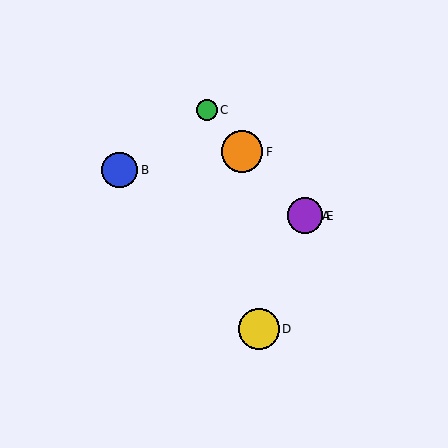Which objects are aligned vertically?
Objects A, E are aligned vertically.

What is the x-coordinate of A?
Object A is at x≈305.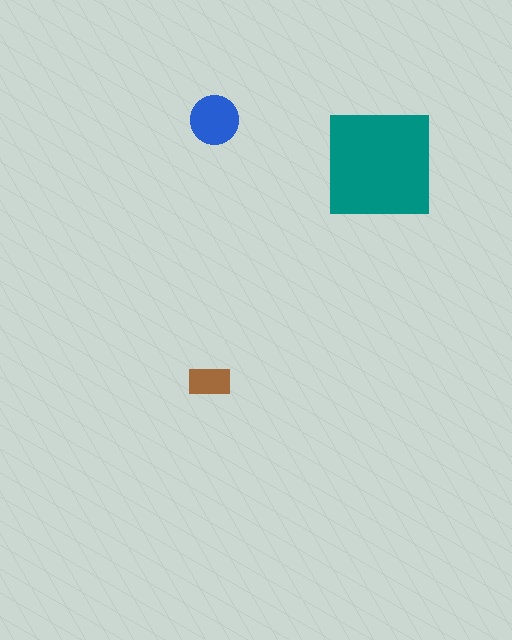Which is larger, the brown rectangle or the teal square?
The teal square.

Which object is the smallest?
The brown rectangle.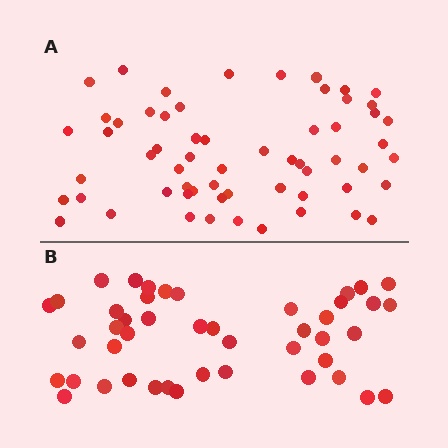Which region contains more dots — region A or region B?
Region A (the top region) has more dots.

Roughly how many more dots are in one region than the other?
Region A has approximately 15 more dots than region B.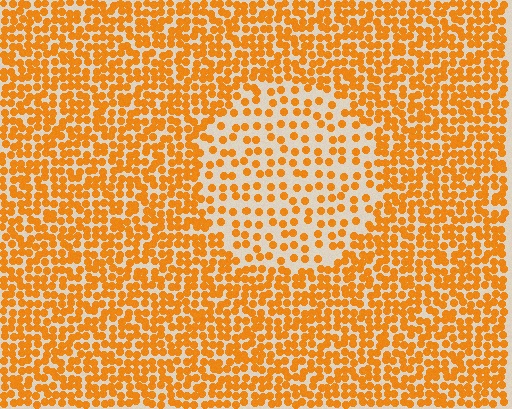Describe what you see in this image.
The image contains small orange elements arranged at two different densities. A circle-shaped region is visible where the elements are less densely packed than the surrounding area.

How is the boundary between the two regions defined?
The boundary is defined by a change in element density (approximately 2.1x ratio). All elements are the same color, size, and shape.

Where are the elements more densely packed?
The elements are more densely packed outside the circle boundary.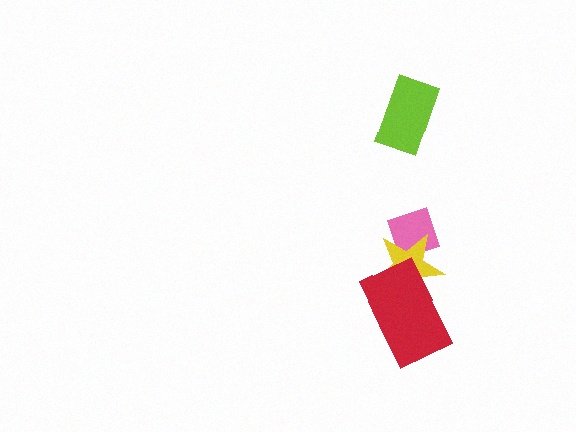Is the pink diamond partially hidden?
Yes, it is partially covered by another shape.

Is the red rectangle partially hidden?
No, no other shape covers it.